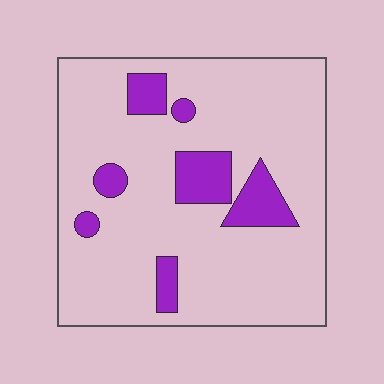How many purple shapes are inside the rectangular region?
7.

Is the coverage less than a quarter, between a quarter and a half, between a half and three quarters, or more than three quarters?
Less than a quarter.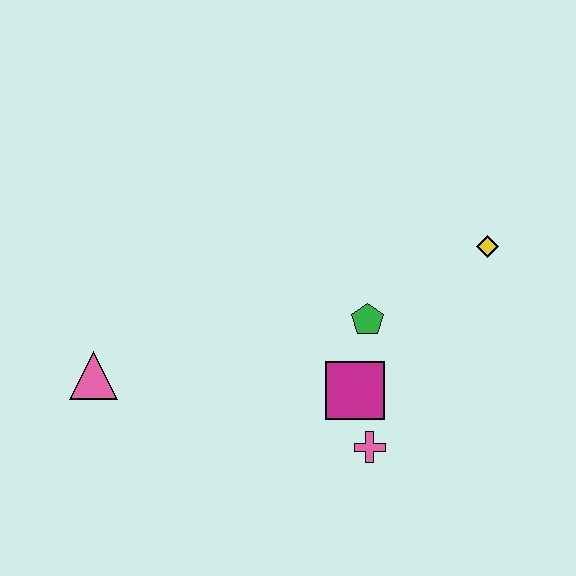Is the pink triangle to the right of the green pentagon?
No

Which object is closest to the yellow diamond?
The green pentagon is closest to the yellow diamond.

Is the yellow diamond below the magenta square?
No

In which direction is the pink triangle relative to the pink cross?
The pink triangle is to the left of the pink cross.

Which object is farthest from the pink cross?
The pink triangle is farthest from the pink cross.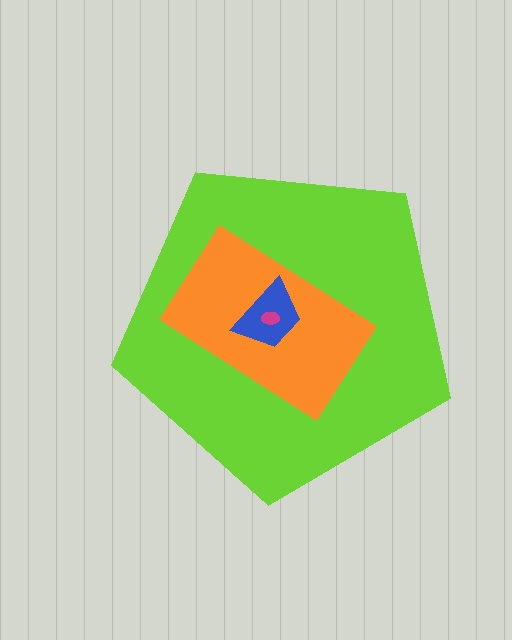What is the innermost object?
The magenta ellipse.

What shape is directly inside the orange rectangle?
The blue trapezoid.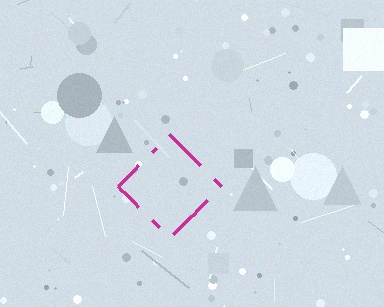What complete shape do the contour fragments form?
The contour fragments form a diamond.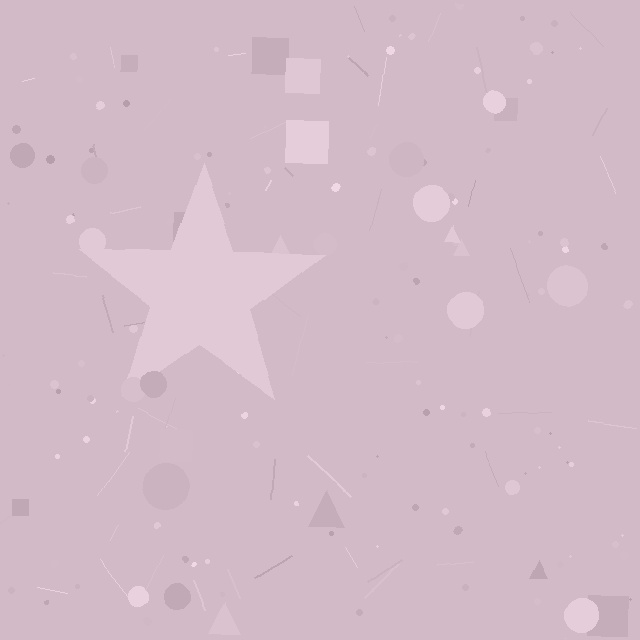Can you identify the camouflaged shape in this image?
The camouflaged shape is a star.